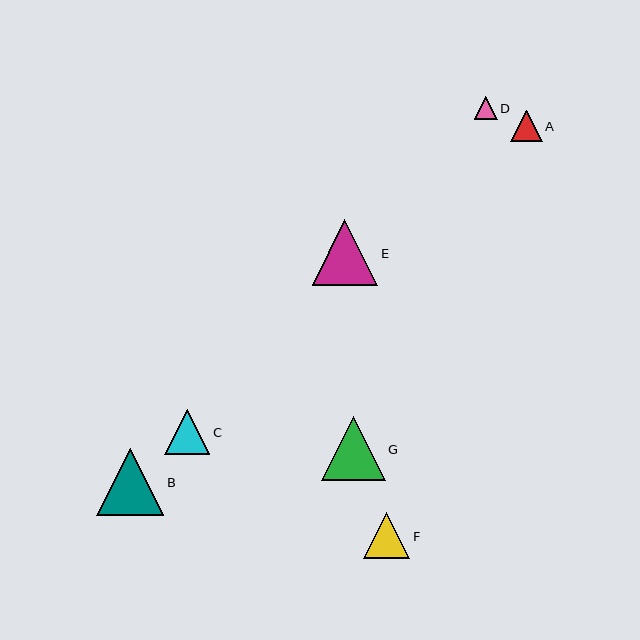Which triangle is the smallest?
Triangle D is the smallest with a size of approximately 23 pixels.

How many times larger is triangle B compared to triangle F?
Triangle B is approximately 1.4 times the size of triangle F.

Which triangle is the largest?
Triangle B is the largest with a size of approximately 67 pixels.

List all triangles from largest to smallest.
From largest to smallest: B, E, G, F, C, A, D.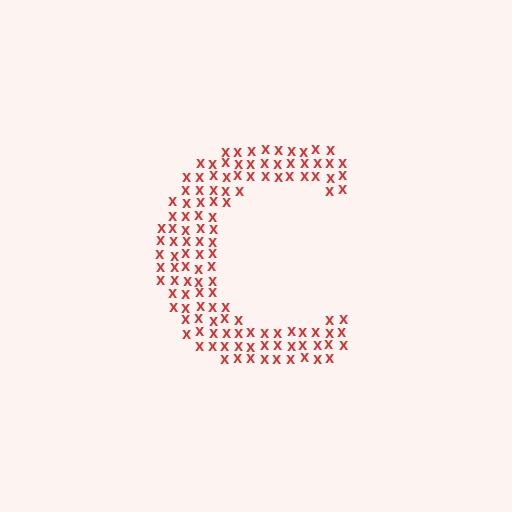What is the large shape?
The large shape is the letter C.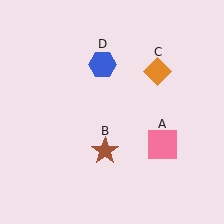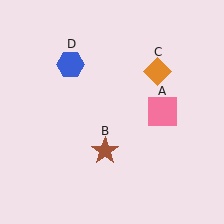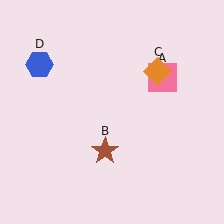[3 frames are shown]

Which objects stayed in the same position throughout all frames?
Brown star (object B) and orange diamond (object C) remained stationary.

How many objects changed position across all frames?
2 objects changed position: pink square (object A), blue hexagon (object D).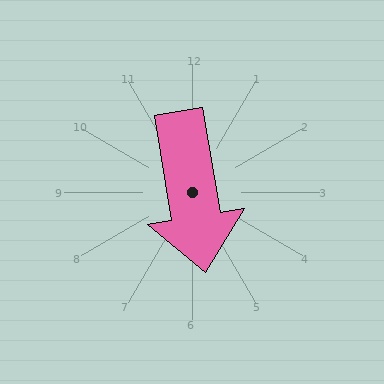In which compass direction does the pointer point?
South.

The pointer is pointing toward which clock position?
Roughly 6 o'clock.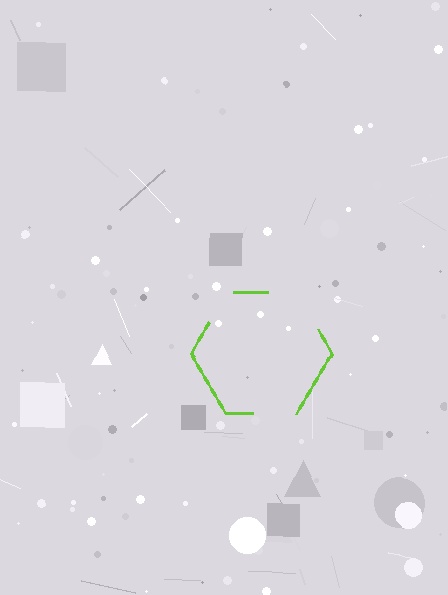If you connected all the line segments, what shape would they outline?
They would outline a hexagon.